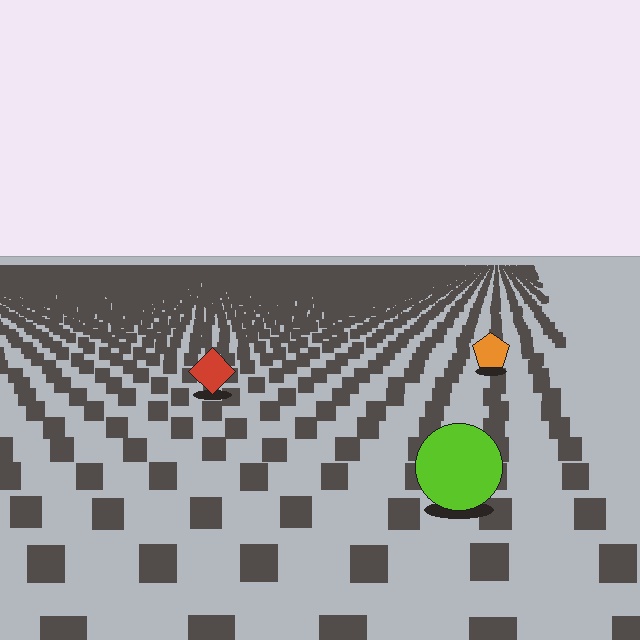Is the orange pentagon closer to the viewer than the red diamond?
No. The red diamond is closer — you can tell from the texture gradient: the ground texture is coarser near it.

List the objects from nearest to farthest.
From nearest to farthest: the lime circle, the red diamond, the orange pentagon.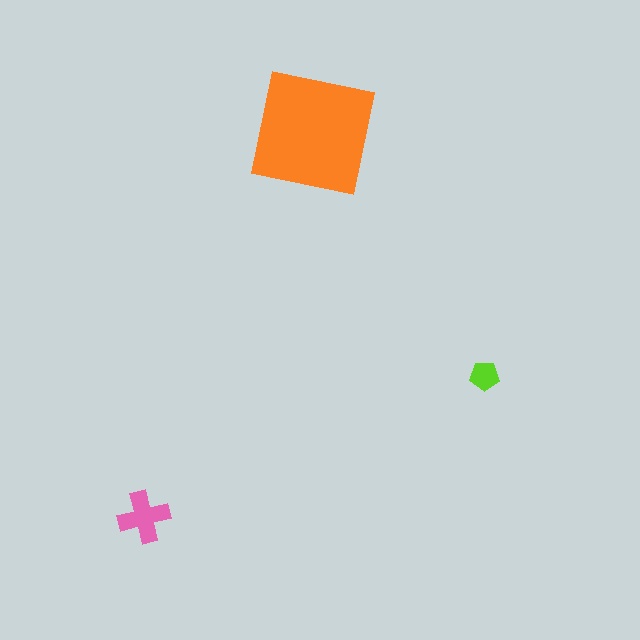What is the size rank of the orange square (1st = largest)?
1st.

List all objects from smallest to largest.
The lime pentagon, the pink cross, the orange square.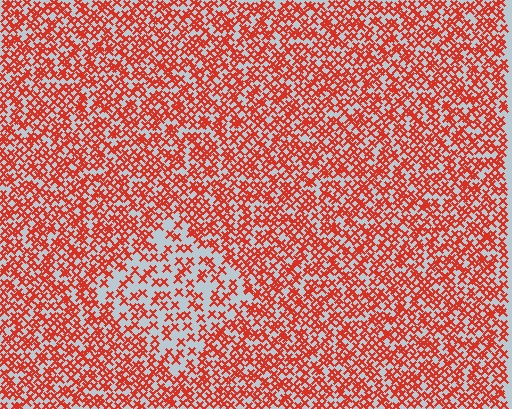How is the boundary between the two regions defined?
The boundary is defined by a change in element density (approximately 2.0x ratio). All elements are the same color, size, and shape.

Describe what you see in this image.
The image contains small red elements arranged at two different densities. A diamond-shaped region is visible where the elements are less densely packed than the surrounding area.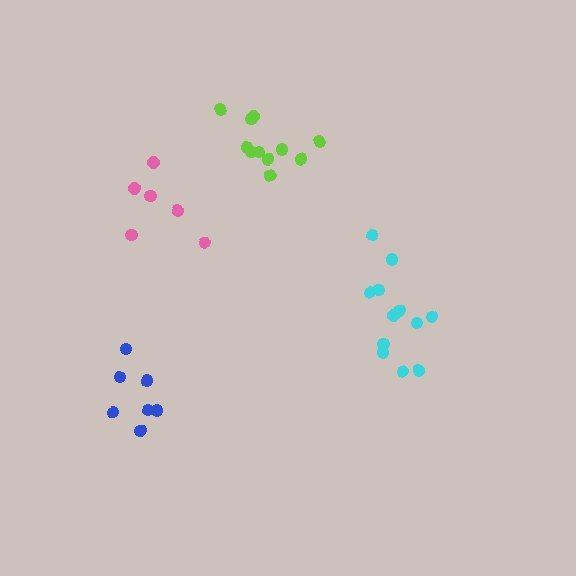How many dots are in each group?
Group 1: 12 dots, Group 2: 11 dots, Group 3: 7 dots, Group 4: 6 dots (36 total).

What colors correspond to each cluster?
The clusters are colored: cyan, lime, blue, pink.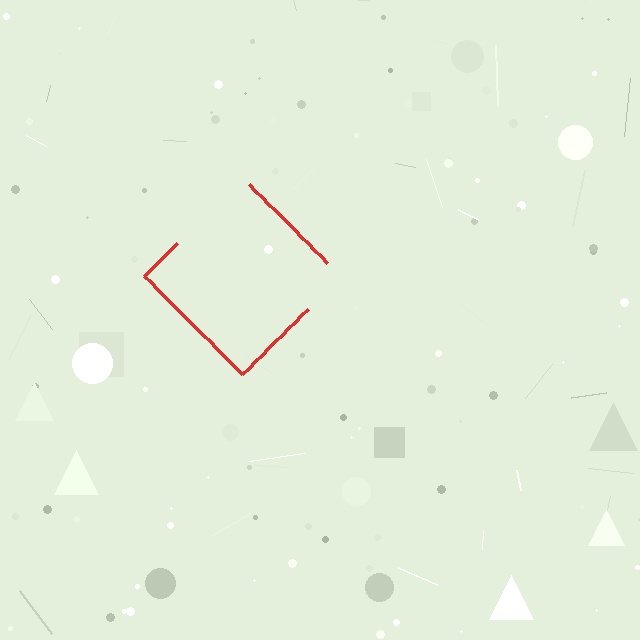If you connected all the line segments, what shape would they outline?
They would outline a diamond.